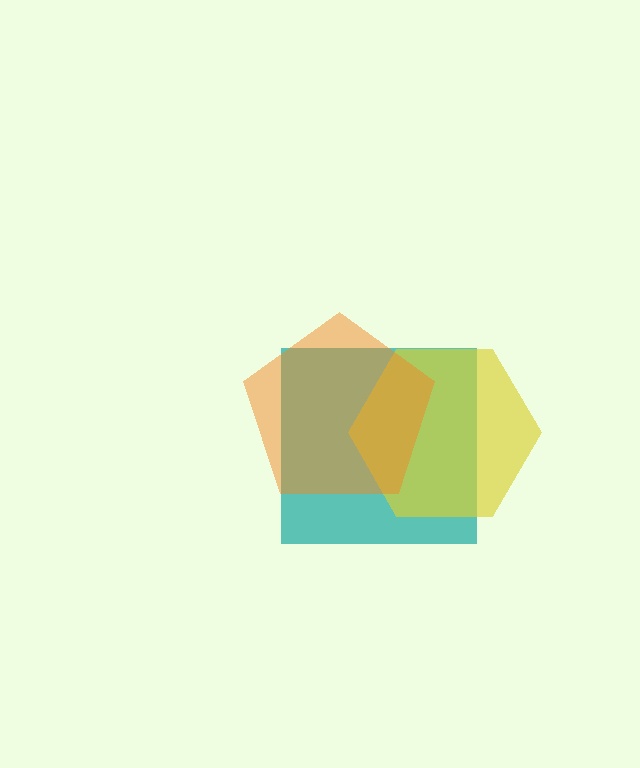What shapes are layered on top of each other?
The layered shapes are: a teal square, a yellow hexagon, an orange pentagon.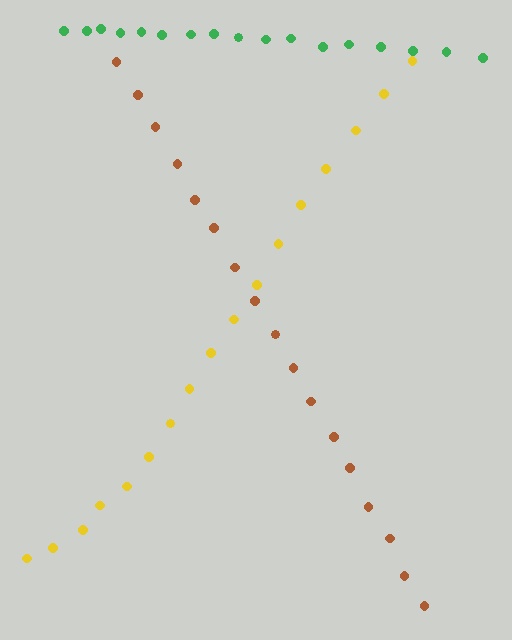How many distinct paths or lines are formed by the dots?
There are 3 distinct paths.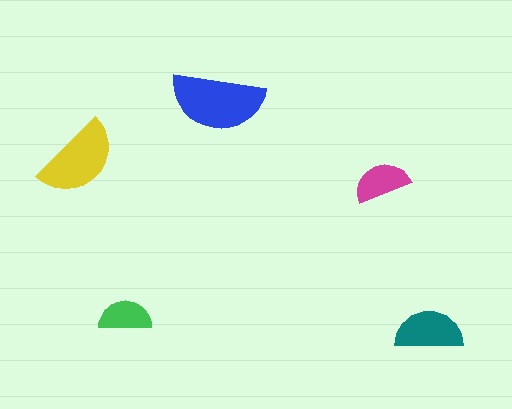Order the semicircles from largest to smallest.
the blue one, the yellow one, the teal one, the magenta one, the green one.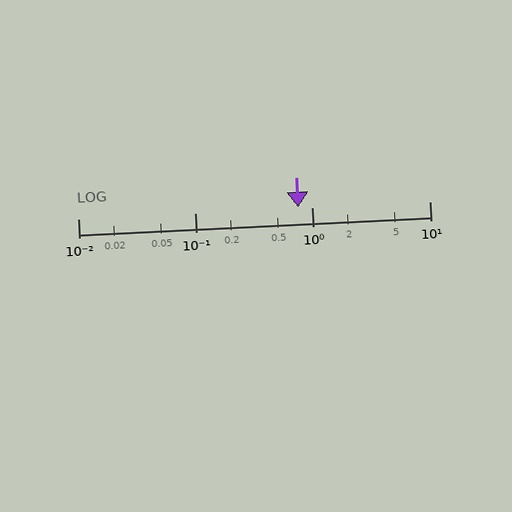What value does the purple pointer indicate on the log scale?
The pointer indicates approximately 0.76.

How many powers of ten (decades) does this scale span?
The scale spans 3 decades, from 0.01 to 10.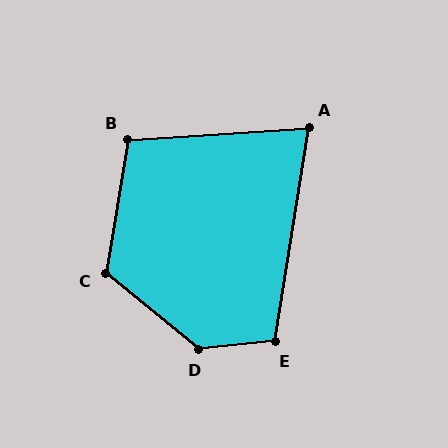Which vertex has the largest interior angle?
D, at approximately 134 degrees.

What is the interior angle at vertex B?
Approximately 103 degrees (obtuse).